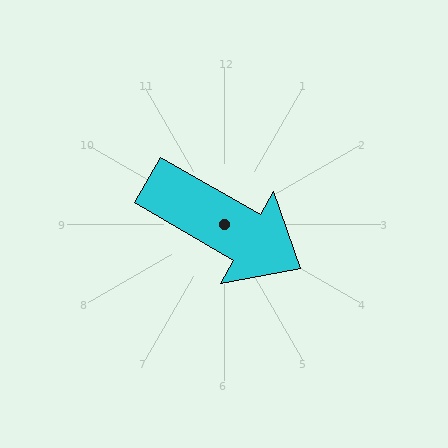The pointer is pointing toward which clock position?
Roughly 4 o'clock.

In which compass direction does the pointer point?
Southeast.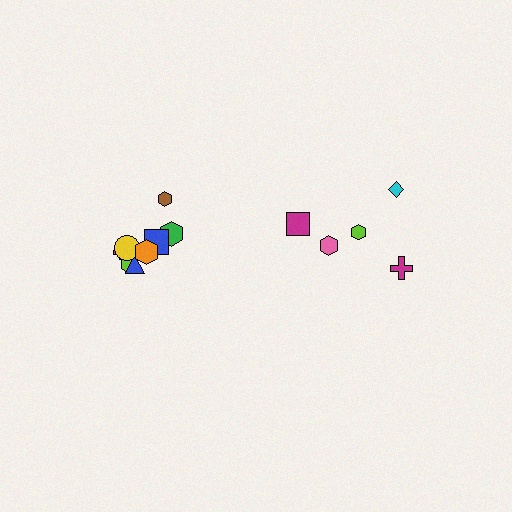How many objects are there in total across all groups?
There are 13 objects.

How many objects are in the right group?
There are 5 objects.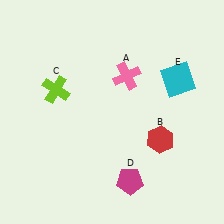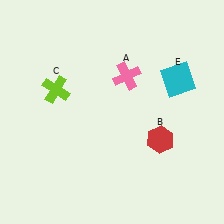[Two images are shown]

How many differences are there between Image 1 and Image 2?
There is 1 difference between the two images.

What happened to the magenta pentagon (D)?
The magenta pentagon (D) was removed in Image 2. It was in the bottom-right area of Image 1.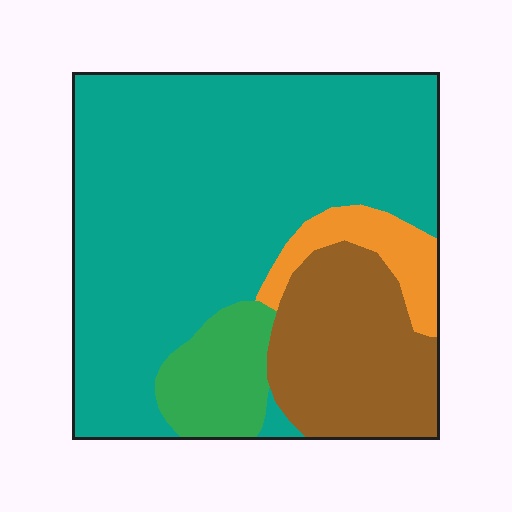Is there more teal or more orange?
Teal.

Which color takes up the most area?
Teal, at roughly 65%.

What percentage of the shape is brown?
Brown covers about 20% of the shape.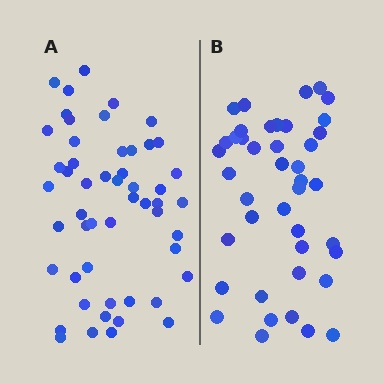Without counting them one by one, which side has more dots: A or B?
Region A (the left region) has more dots.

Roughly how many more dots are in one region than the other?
Region A has roughly 10 or so more dots than region B.